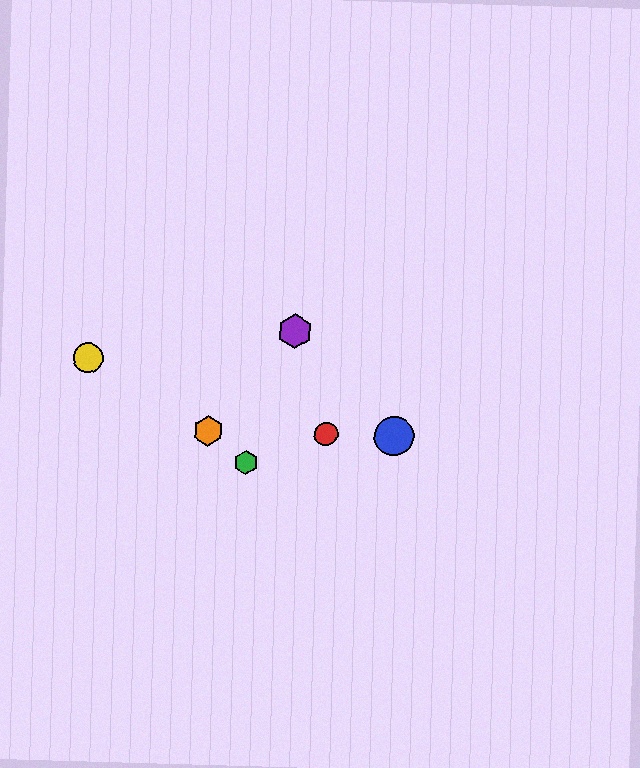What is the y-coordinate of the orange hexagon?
The orange hexagon is at y≈431.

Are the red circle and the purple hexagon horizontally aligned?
No, the red circle is at y≈434 and the purple hexagon is at y≈332.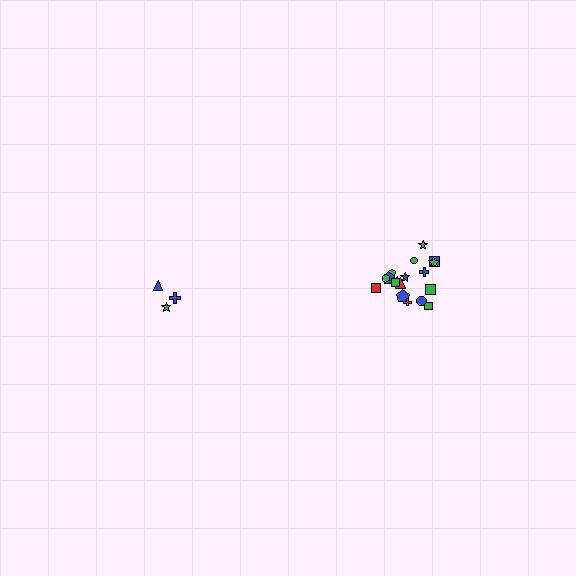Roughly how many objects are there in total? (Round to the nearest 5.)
Roughly 20 objects in total.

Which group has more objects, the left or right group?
The right group.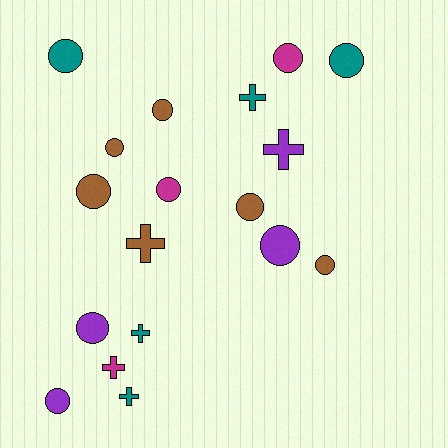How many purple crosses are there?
There is 1 purple cross.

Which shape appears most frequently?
Circle, with 12 objects.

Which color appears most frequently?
Brown, with 6 objects.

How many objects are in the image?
There are 18 objects.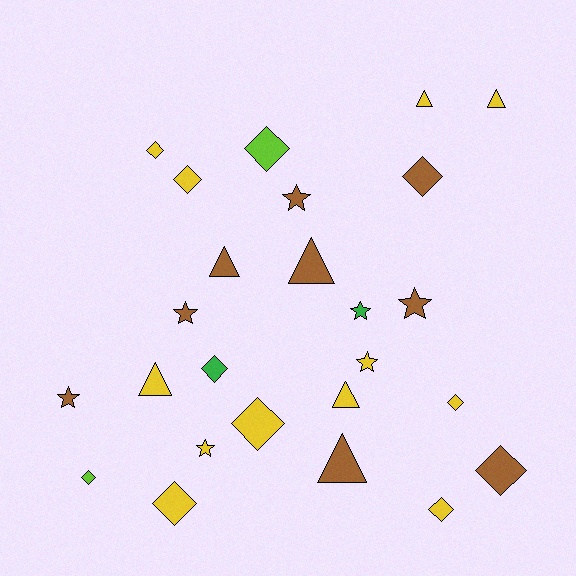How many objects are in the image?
There are 25 objects.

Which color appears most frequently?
Yellow, with 12 objects.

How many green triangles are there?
There are no green triangles.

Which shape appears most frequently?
Diamond, with 11 objects.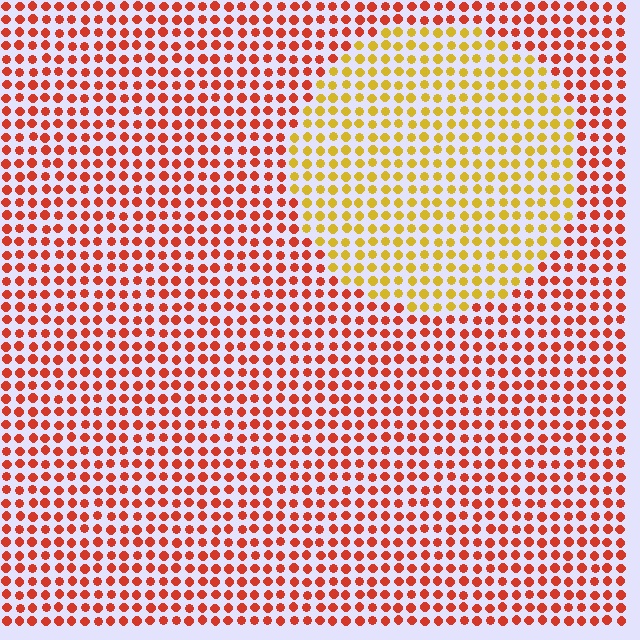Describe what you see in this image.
The image is filled with small red elements in a uniform arrangement. A circle-shaped region is visible where the elements are tinted to a slightly different hue, forming a subtle color boundary.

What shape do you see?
I see a circle.